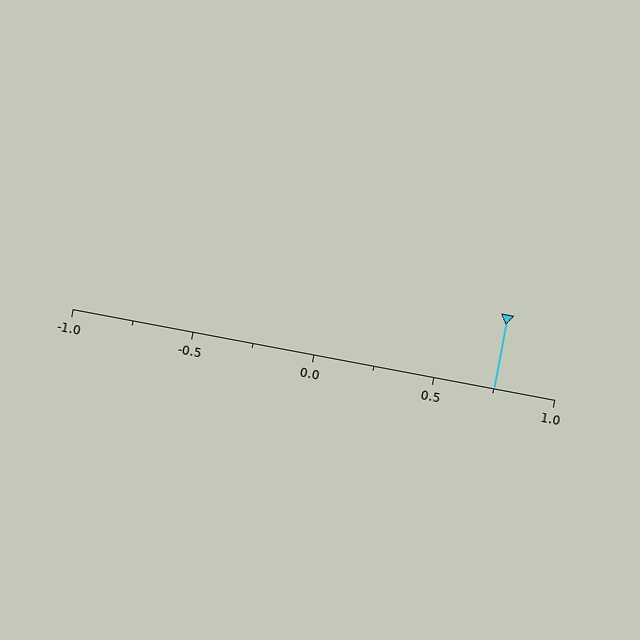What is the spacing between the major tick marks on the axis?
The major ticks are spaced 0.5 apart.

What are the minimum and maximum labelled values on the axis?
The axis runs from -1.0 to 1.0.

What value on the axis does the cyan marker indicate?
The marker indicates approximately 0.75.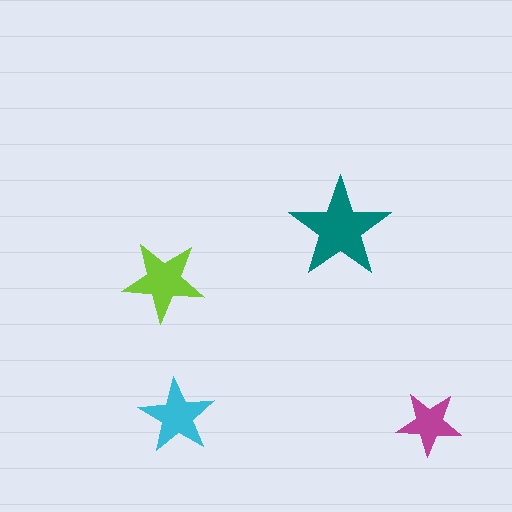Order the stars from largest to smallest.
the teal one, the lime one, the cyan one, the magenta one.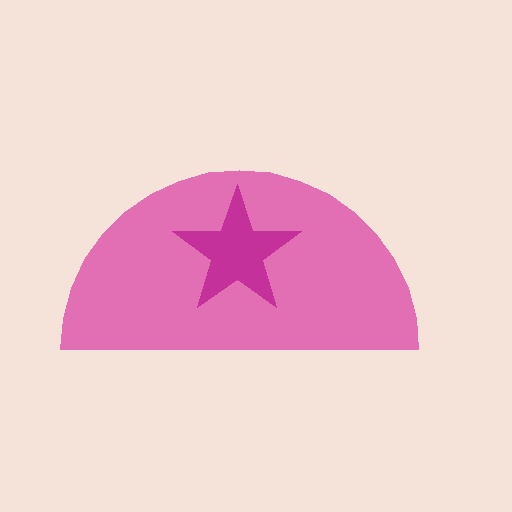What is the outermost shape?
The pink semicircle.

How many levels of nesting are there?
2.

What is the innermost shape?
The magenta star.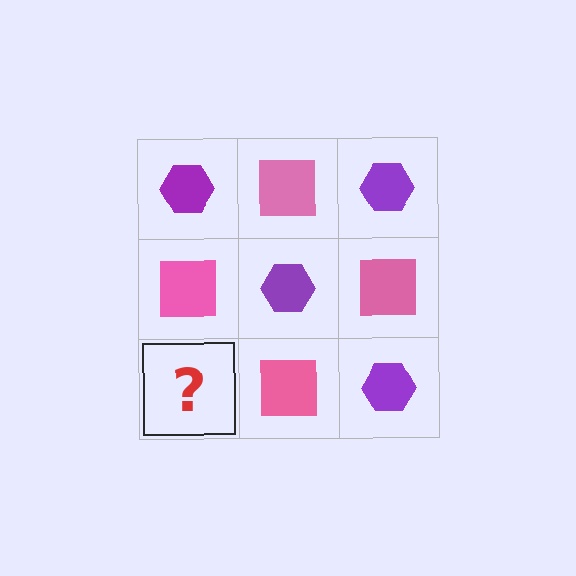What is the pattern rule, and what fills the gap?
The rule is that it alternates purple hexagon and pink square in a checkerboard pattern. The gap should be filled with a purple hexagon.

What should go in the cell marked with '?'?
The missing cell should contain a purple hexagon.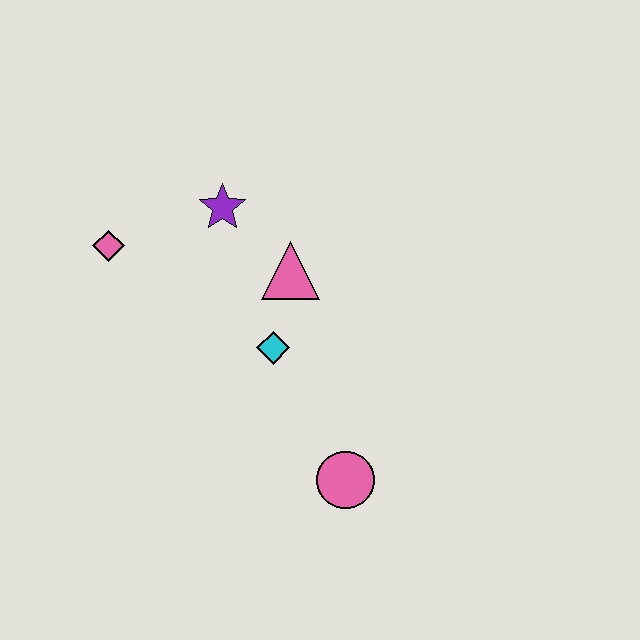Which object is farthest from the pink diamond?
The pink circle is farthest from the pink diamond.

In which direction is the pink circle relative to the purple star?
The pink circle is below the purple star.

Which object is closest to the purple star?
The pink triangle is closest to the purple star.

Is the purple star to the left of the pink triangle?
Yes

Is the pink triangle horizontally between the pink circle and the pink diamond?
Yes